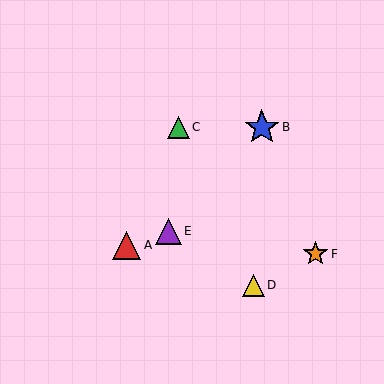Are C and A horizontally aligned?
No, C is at y≈127 and A is at y≈245.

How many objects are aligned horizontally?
2 objects (B, C) are aligned horizontally.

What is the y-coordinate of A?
Object A is at y≈245.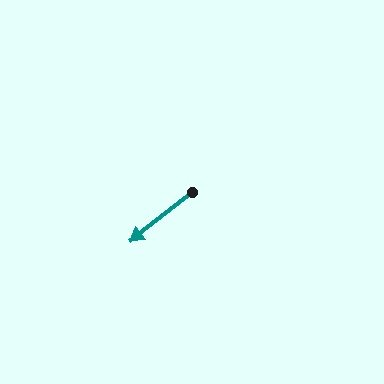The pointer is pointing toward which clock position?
Roughly 8 o'clock.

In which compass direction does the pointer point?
Southwest.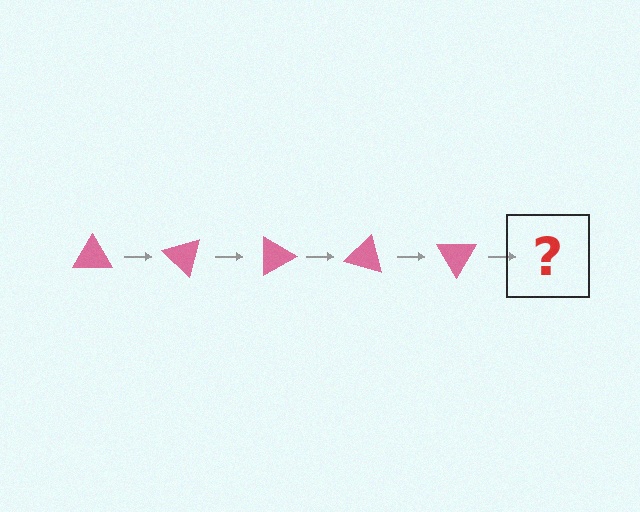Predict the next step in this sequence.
The next step is a pink triangle rotated 225 degrees.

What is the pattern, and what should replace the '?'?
The pattern is that the triangle rotates 45 degrees each step. The '?' should be a pink triangle rotated 225 degrees.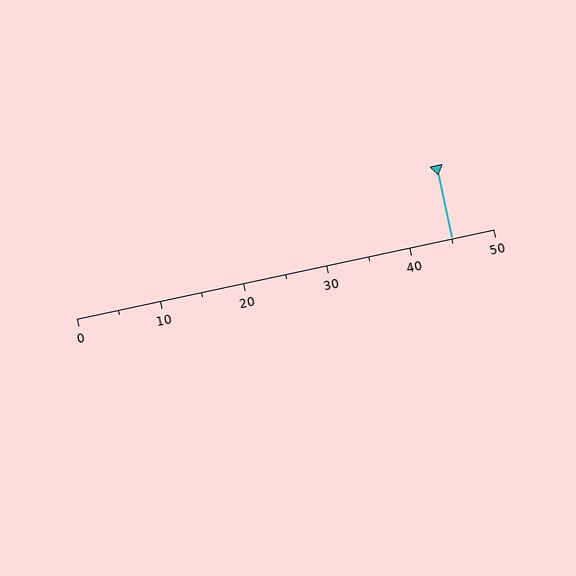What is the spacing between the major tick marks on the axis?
The major ticks are spaced 10 apart.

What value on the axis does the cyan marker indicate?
The marker indicates approximately 45.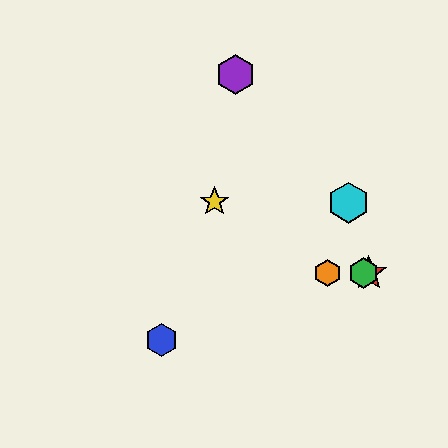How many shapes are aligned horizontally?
3 shapes (the red star, the green hexagon, the orange hexagon) are aligned horizontally.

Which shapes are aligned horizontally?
The red star, the green hexagon, the orange hexagon are aligned horizontally.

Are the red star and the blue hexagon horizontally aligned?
No, the red star is at y≈273 and the blue hexagon is at y≈340.